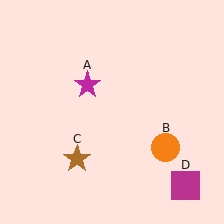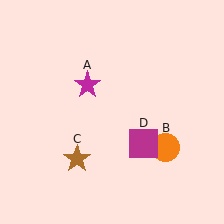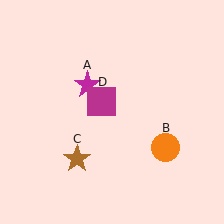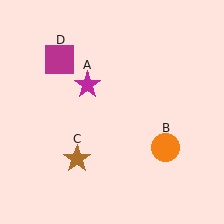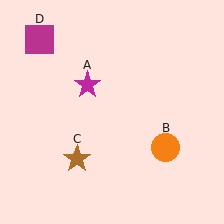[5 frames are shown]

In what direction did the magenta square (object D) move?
The magenta square (object D) moved up and to the left.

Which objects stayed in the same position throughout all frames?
Magenta star (object A) and orange circle (object B) and brown star (object C) remained stationary.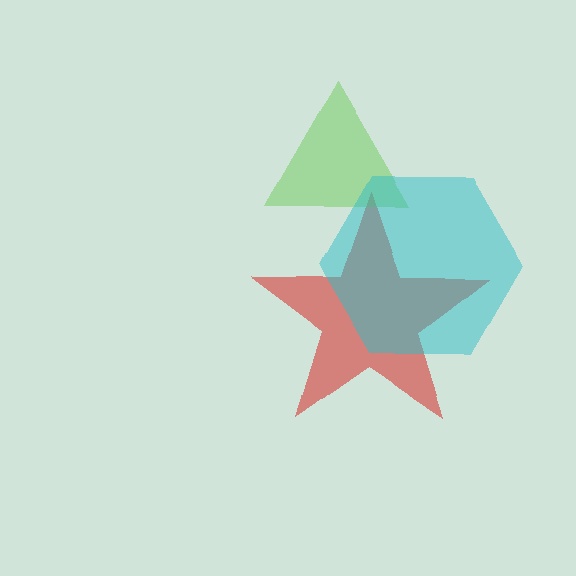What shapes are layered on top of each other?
The layered shapes are: a red star, a lime triangle, a cyan hexagon.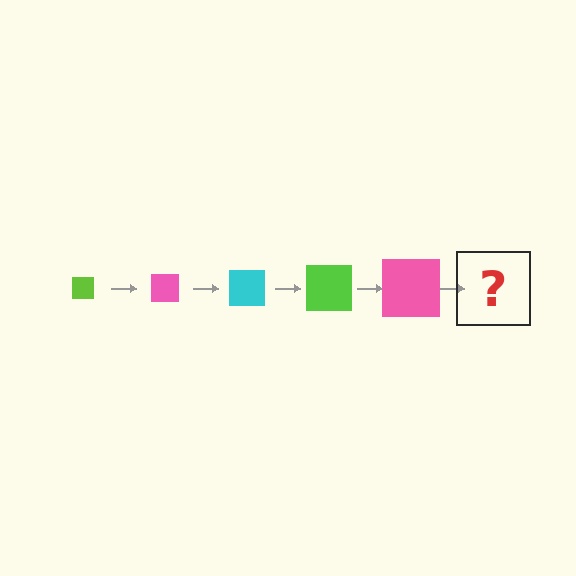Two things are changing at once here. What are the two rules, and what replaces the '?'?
The two rules are that the square grows larger each step and the color cycles through lime, pink, and cyan. The '?' should be a cyan square, larger than the previous one.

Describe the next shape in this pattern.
It should be a cyan square, larger than the previous one.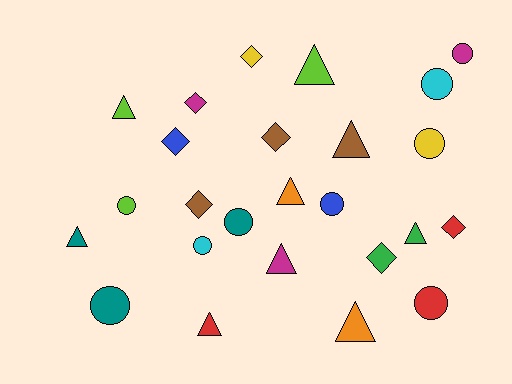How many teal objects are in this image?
There are 3 teal objects.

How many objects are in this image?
There are 25 objects.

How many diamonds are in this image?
There are 7 diamonds.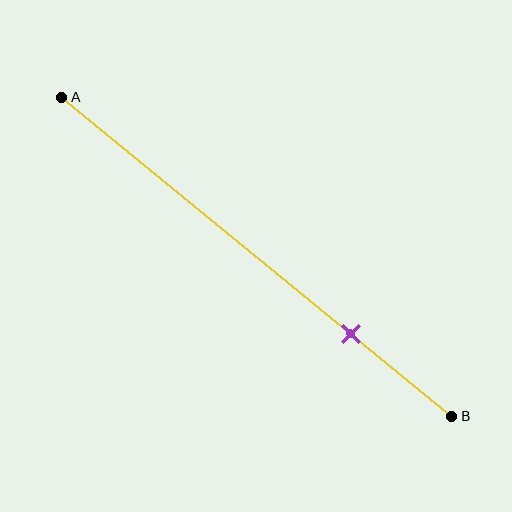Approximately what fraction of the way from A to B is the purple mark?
The purple mark is approximately 75% of the way from A to B.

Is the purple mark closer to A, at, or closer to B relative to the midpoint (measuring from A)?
The purple mark is closer to point B than the midpoint of segment AB.